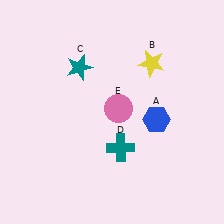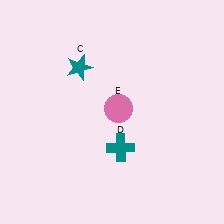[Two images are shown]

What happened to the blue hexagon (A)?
The blue hexagon (A) was removed in Image 2. It was in the bottom-right area of Image 1.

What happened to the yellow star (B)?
The yellow star (B) was removed in Image 2. It was in the top-right area of Image 1.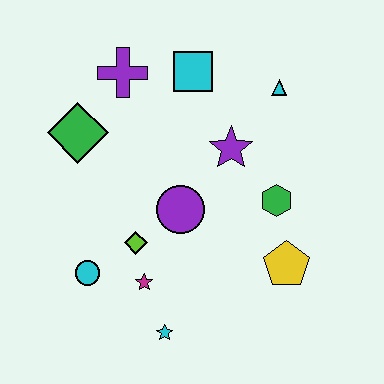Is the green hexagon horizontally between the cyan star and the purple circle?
No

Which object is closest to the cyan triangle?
The purple star is closest to the cyan triangle.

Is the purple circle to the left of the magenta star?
No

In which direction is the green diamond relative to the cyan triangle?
The green diamond is to the left of the cyan triangle.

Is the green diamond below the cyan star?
No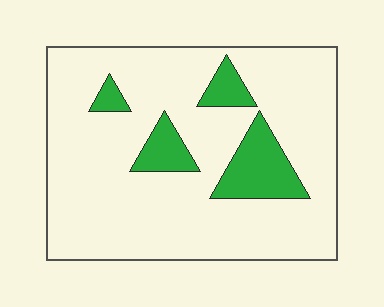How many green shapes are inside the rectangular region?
4.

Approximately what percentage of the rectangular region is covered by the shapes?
Approximately 15%.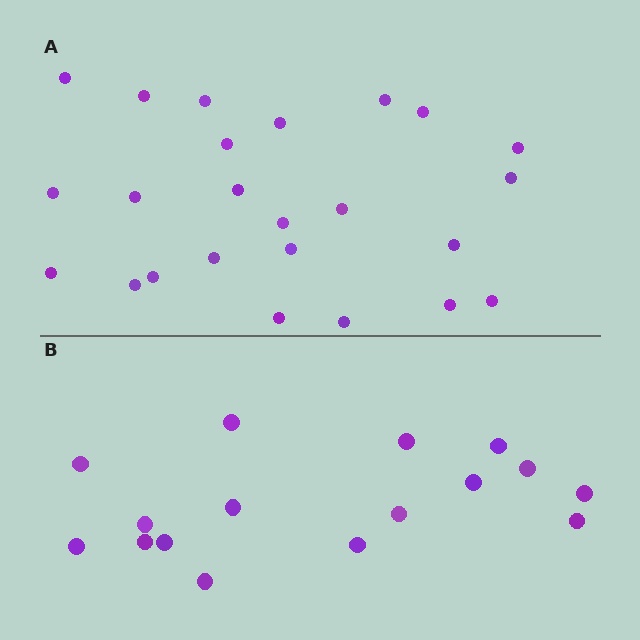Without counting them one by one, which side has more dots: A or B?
Region A (the top region) has more dots.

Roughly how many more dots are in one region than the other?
Region A has roughly 8 or so more dots than region B.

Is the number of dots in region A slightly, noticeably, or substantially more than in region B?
Region A has substantially more. The ratio is roughly 1.5 to 1.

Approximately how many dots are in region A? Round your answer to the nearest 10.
About 20 dots. (The exact count is 24, which rounds to 20.)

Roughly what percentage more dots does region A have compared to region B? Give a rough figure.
About 50% more.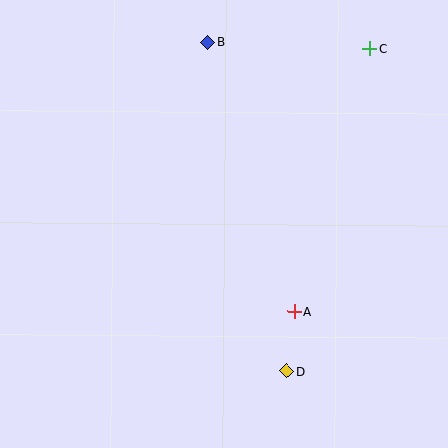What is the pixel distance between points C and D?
The distance between C and D is 333 pixels.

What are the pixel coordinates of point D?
Point D is at (287, 371).